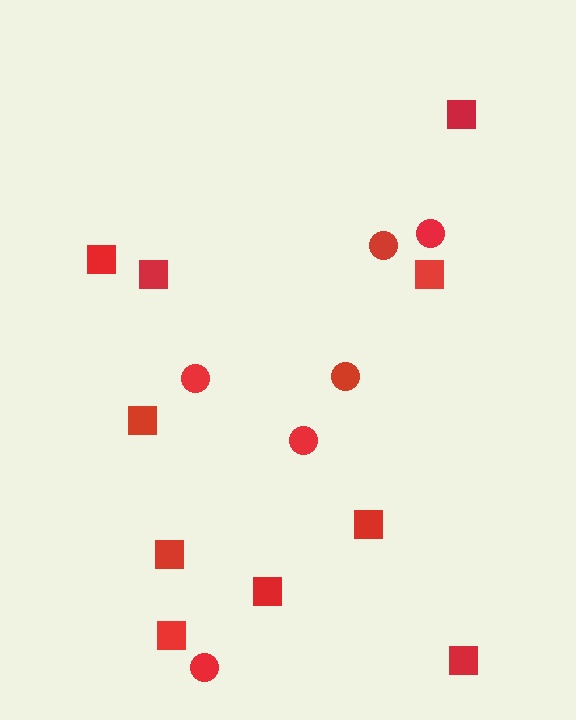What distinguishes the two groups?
There are 2 groups: one group of circles (6) and one group of squares (10).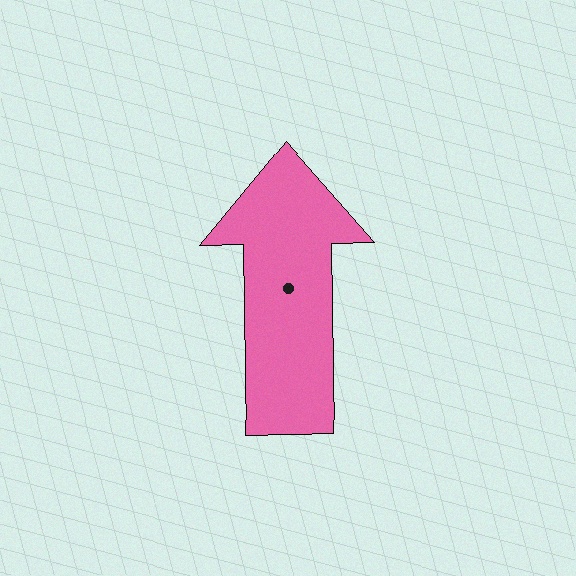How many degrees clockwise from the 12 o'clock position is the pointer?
Approximately 359 degrees.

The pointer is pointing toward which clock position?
Roughly 12 o'clock.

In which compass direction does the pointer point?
North.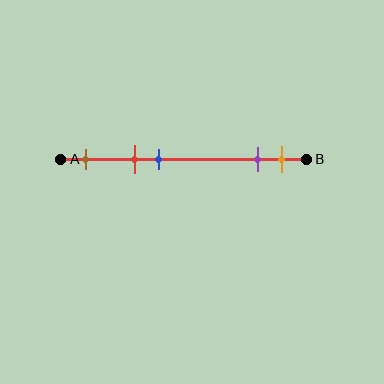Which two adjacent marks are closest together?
The purple and orange marks are the closest adjacent pair.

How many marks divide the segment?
There are 5 marks dividing the segment.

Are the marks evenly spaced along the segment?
No, the marks are not evenly spaced.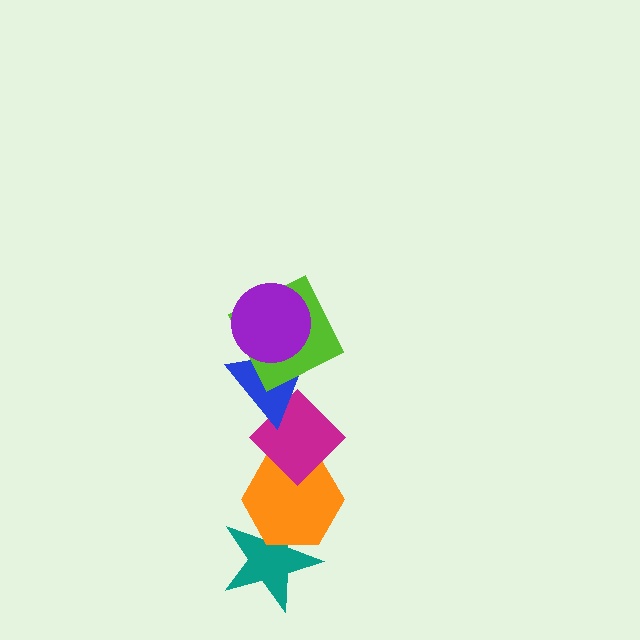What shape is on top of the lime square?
The purple circle is on top of the lime square.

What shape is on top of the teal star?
The orange hexagon is on top of the teal star.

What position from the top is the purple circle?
The purple circle is 1st from the top.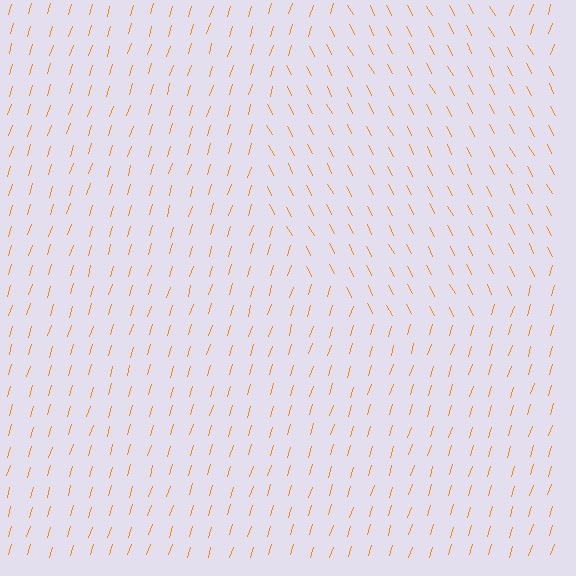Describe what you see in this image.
The image is filled with small orange line segments. A circle region in the image has lines oriented differently from the surrounding lines, creating a visible texture boundary.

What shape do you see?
I see a circle.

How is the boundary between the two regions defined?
The boundary is defined purely by a change in line orientation (approximately 45 degrees difference). All lines are the same color and thickness.